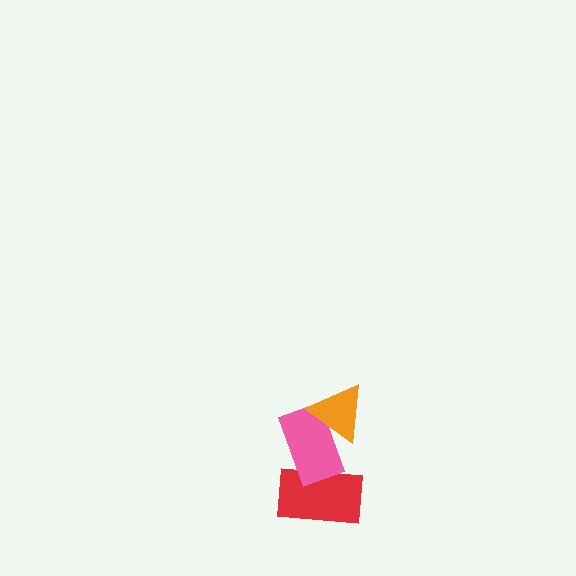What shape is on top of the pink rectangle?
The orange triangle is on top of the pink rectangle.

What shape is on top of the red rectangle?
The pink rectangle is on top of the red rectangle.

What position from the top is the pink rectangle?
The pink rectangle is 2nd from the top.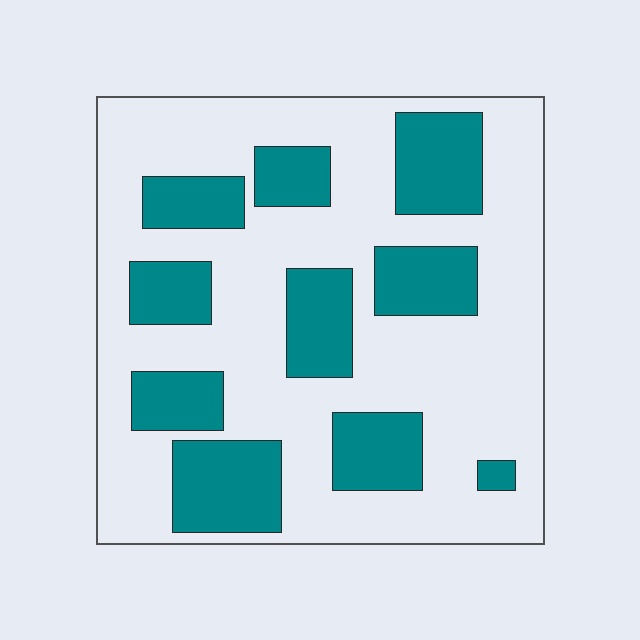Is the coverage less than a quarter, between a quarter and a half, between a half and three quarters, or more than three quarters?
Between a quarter and a half.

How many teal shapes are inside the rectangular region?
10.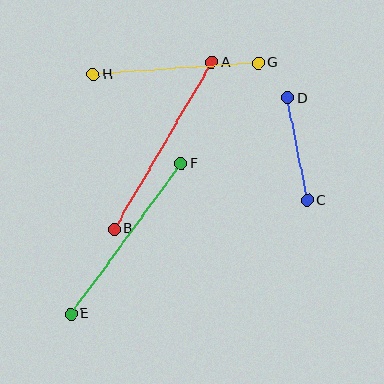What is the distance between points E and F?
The distance is approximately 187 pixels.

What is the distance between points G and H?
The distance is approximately 166 pixels.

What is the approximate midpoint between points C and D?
The midpoint is at approximately (298, 149) pixels.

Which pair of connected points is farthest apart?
Points A and B are farthest apart.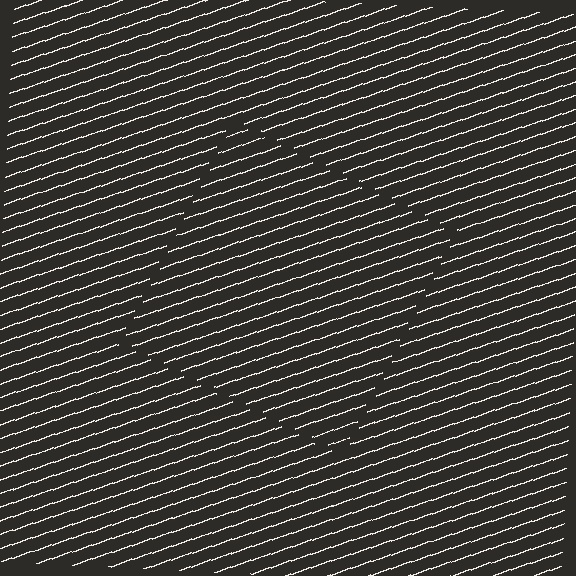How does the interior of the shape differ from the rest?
The interior of the shape contains the same grating, shifted by half a period — the contour is defined by the phase discontinuity where line-ends from the inner and outer gratings abut.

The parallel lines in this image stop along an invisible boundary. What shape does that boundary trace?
An illusory square. The interior of the shape contains the same grating, shifted by half a period — the contour is defined by the phase discontinuity where line-ends from the inner and outer gratings abut.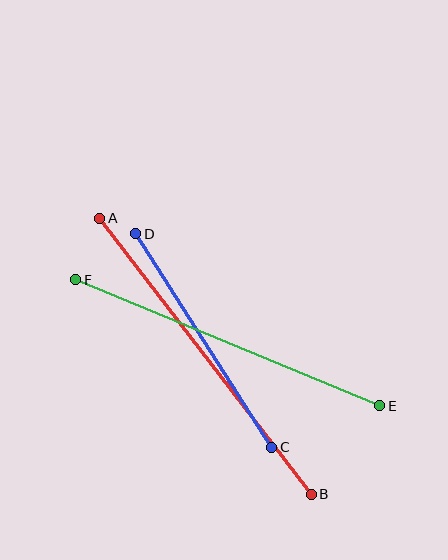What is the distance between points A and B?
The distance is approximately 348 pixels.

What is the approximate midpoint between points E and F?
The midpoint is at approximately (228, 343) pixels.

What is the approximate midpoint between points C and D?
The midpoint is at approximately (204, 341) pixels.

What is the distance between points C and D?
The distance is approximately 254 pixels.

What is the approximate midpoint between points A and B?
The midpoint is at approximately (205, 356) pixels.